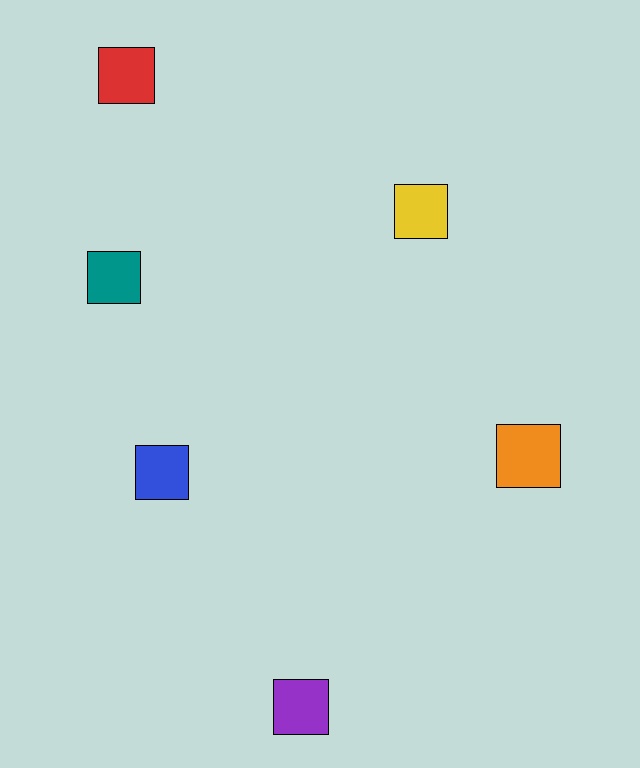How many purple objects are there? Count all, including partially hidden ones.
There is 1 purple object.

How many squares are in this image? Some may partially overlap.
There are 6 squares.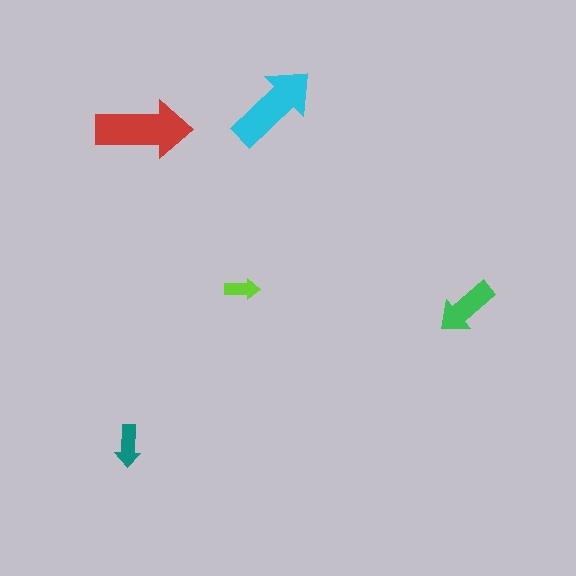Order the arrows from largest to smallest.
the red one, the cyan one, the green one, the teal one, the lime one.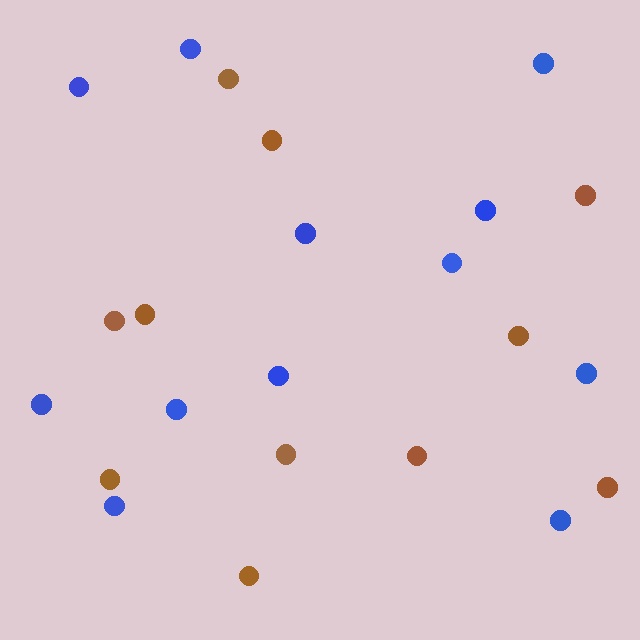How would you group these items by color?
There are 2 groups: one group of blue circles (12) and one group of brown circles (11).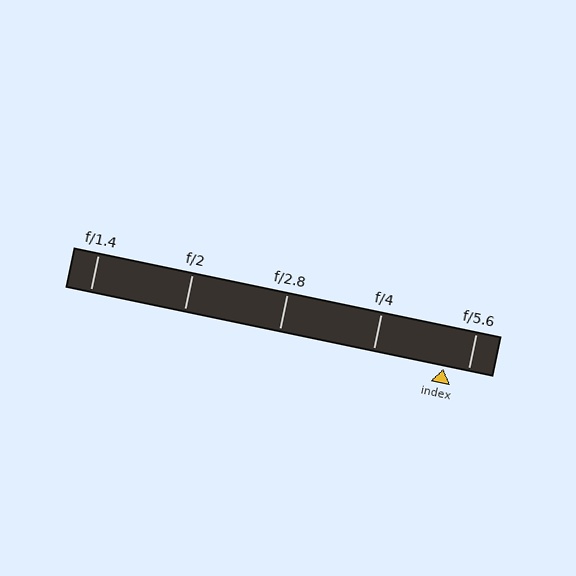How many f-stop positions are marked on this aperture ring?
There are 5 f-stop positions marked.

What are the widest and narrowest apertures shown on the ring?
The widest aperture shown is f/1.4 and the narrowest is f/5.6.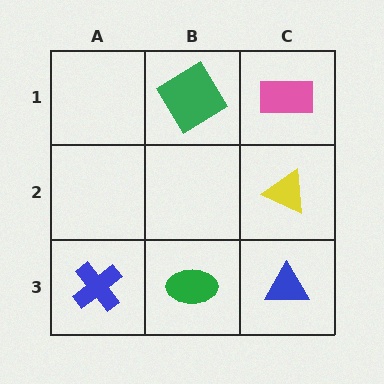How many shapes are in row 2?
1 shape.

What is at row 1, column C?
A pink rectangle.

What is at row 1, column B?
A green diamond.